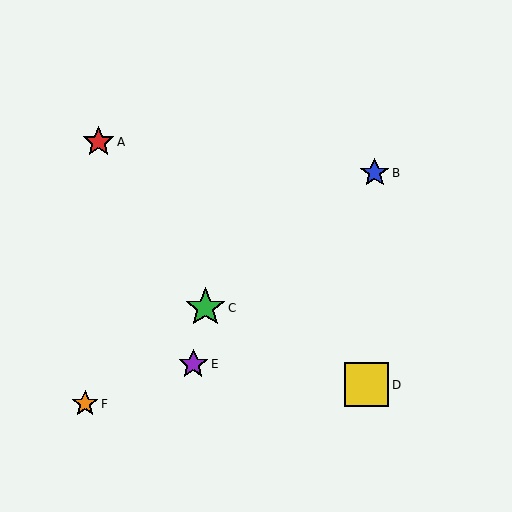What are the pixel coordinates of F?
Object F is at (85, 404).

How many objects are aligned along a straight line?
3 objects (B, C, F) are aligned along a straight line.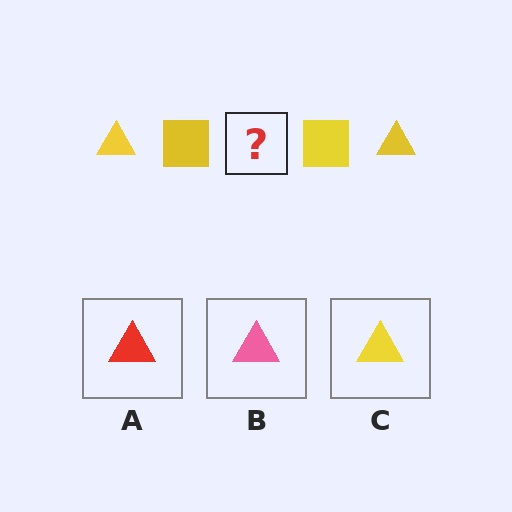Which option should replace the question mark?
Option C.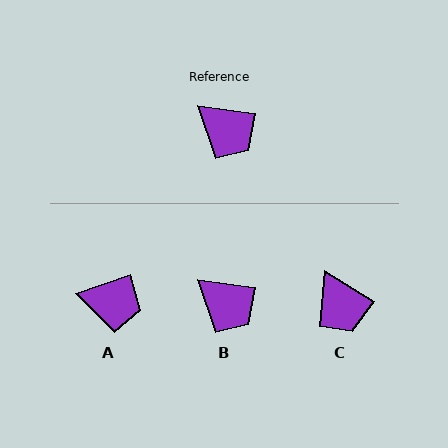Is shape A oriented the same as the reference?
No, it is off by about 26 degrees.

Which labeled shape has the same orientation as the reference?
B.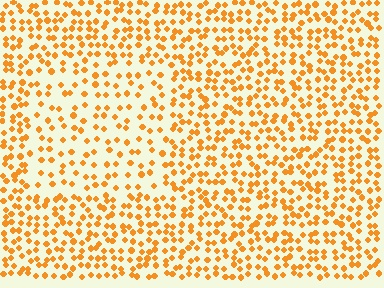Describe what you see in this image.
The image contains small orange elements arranged at two different densities. A rectangle-shaped region is visible where the elements are less densely packed than the surrounding area.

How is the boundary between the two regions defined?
The boundary is defined by a change in element density (approximately 1.8x ratio). All elements are the same color, size, and shape.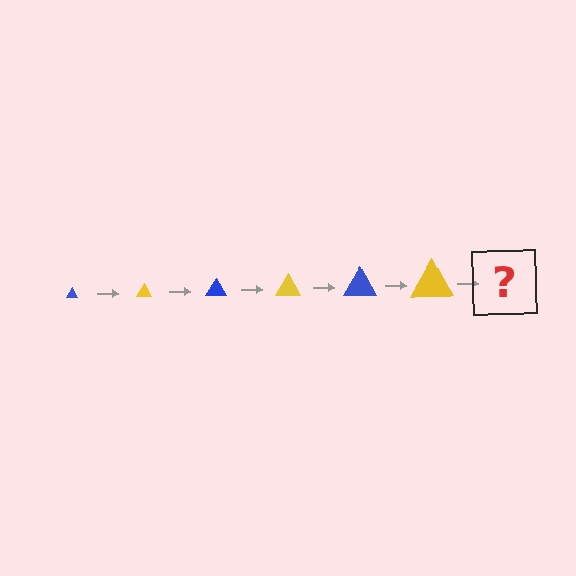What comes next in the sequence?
The next element should be a blue triangle, larger than the previous one.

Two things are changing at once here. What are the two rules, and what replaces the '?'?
The two rules are that the triangle grows larger each step and the color cycles through blue and yellow. The '?' should be a blue triangle, larger than the previous one.